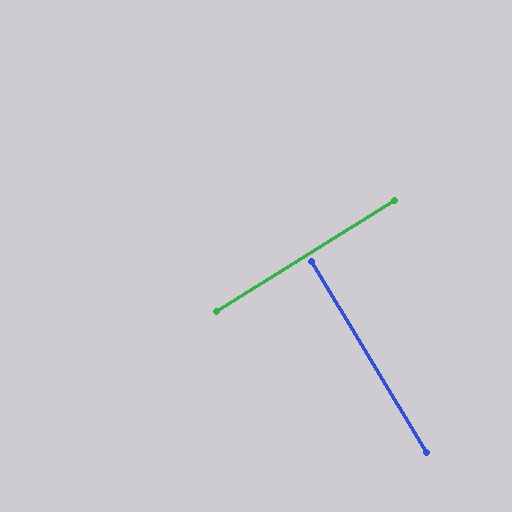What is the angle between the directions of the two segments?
Approximately 89 degrees.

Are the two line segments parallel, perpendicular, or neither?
Perpendicular — they meet at approximately 89°.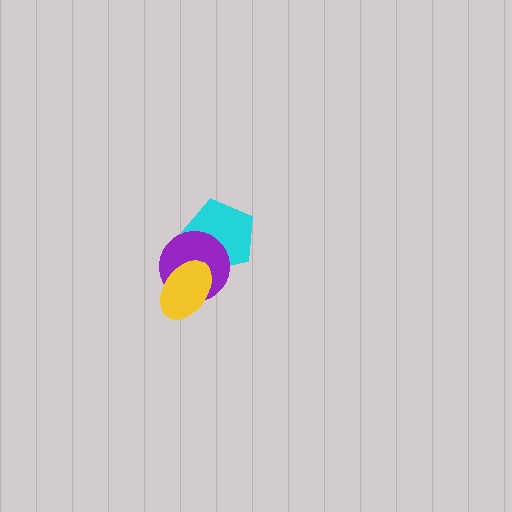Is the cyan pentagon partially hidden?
Yes, it is partially covered by another shape.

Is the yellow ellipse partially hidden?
No, no other shape covers it.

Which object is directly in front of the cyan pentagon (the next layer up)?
The purple circle is directly in front of the cyan pentagon.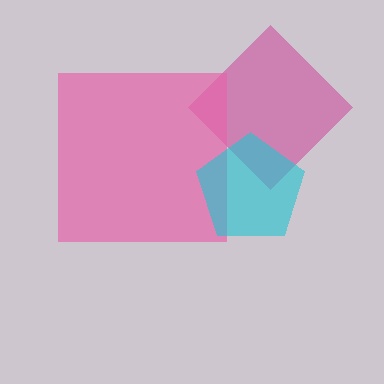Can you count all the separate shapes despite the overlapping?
Yes, there are 3 separate shapes.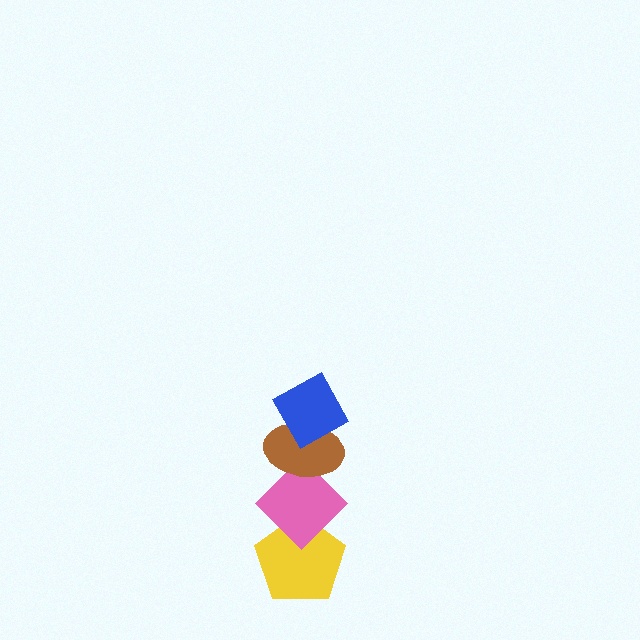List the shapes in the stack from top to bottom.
From top to bottom: the blue diamond, the brown ellipse, the pink diamond, the yellow pentagon.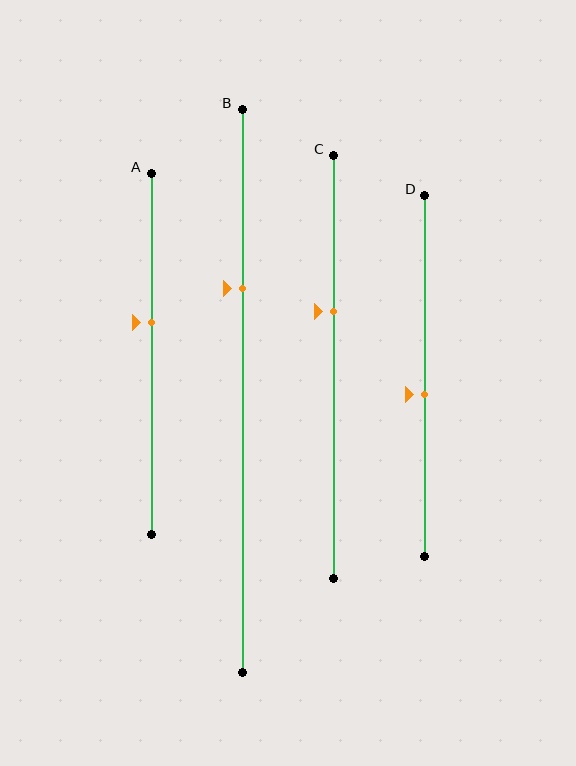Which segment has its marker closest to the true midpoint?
Segment D has its marker closest to the true midpoint.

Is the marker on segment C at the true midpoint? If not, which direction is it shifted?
No, the marker on segment C is shifted upward by about 13% of the segment length.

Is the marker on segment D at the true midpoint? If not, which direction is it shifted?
No, the marker on segment D is shifted downward by about 5% of the segment length.